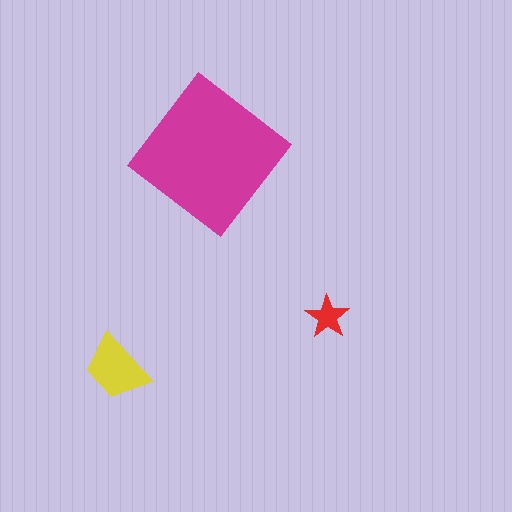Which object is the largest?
The magenta diamond.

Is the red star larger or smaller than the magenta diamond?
Smaller.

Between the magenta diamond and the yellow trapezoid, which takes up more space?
The magenta diamond.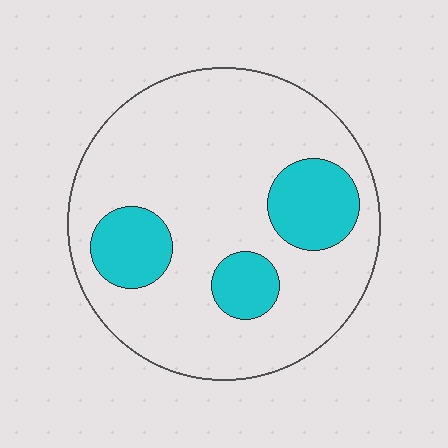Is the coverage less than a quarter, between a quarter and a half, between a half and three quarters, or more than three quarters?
Less than a quarter.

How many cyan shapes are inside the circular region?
3.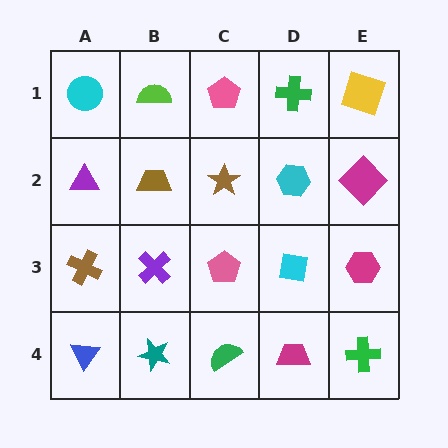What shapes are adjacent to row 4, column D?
A cyan square (row 3, column D), a green semicircle (row 4, column C), a green cross (row 4, column E).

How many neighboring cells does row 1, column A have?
2.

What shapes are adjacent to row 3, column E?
A magenta diamond (row 2, column E), a green cross (row 4, column E), a cyan square (row 3, column D).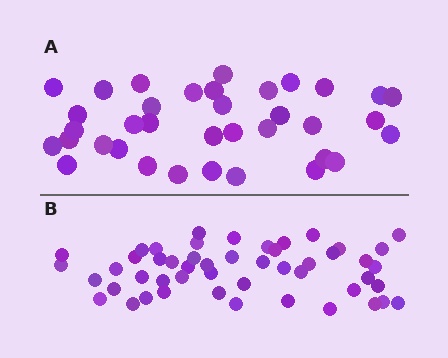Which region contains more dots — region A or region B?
Region B (the bottom region) has more dots.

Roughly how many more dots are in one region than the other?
Region B has approximately 15 more dots than region A.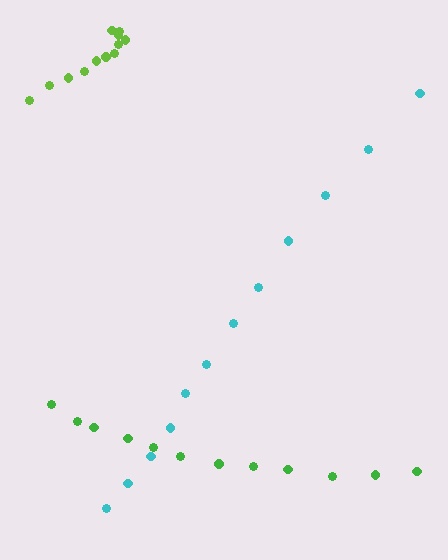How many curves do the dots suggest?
There are 3 distinct paths.